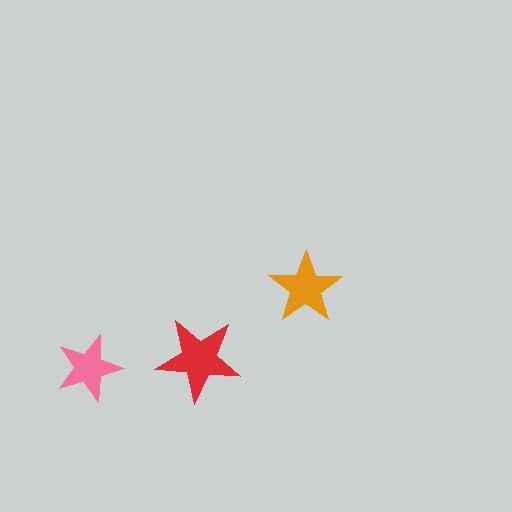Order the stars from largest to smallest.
the red one, the orange one, the pink one.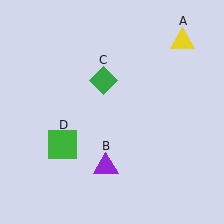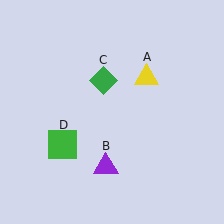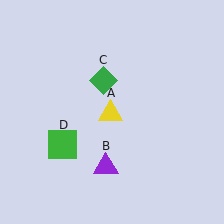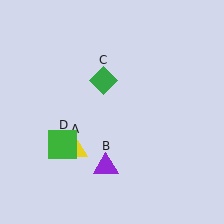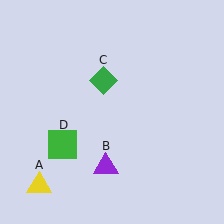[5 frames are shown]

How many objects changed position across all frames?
1 object changed position: yellow triangle (object A).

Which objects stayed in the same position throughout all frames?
Purple triangle (object B) and green diamond (object C) and green square (object D) remained stationary.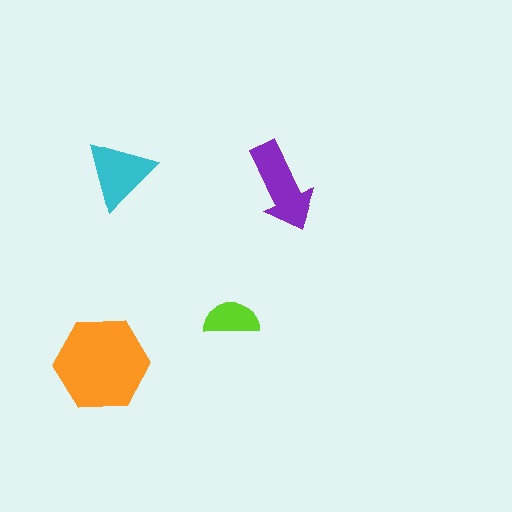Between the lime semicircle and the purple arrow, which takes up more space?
The purple arrow.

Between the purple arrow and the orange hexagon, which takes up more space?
The orange hexagon.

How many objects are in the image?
There are 4 objects in the image.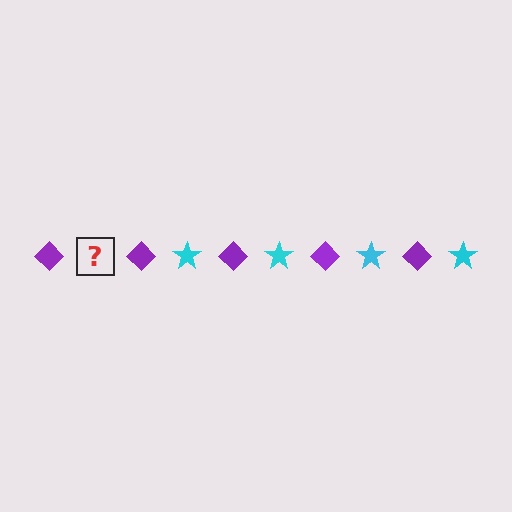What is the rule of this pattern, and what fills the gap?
The rule is that the pattern alternates between purple diamond and cyan star. The gap should be filled with a cyan star.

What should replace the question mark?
The question mark should be replaced with a cyan star.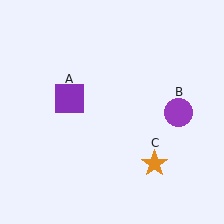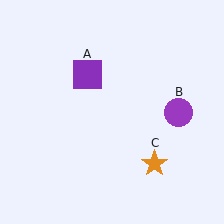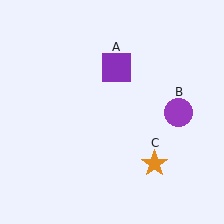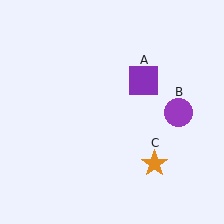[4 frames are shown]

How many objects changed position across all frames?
1 object changed position: purple square (object A).